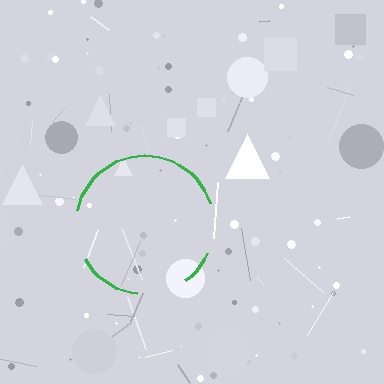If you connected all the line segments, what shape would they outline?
They would outline a circle.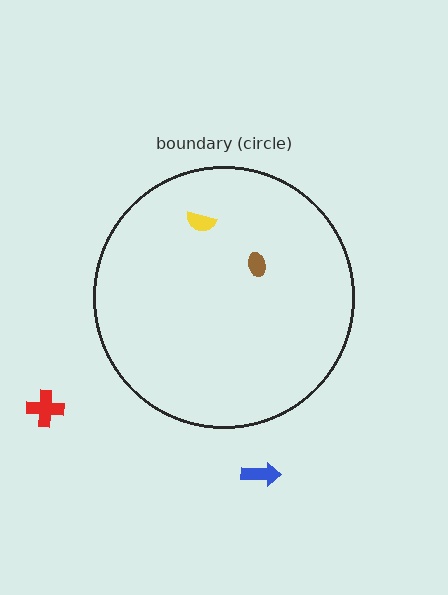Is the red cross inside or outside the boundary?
Outside.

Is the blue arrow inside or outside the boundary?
Outside.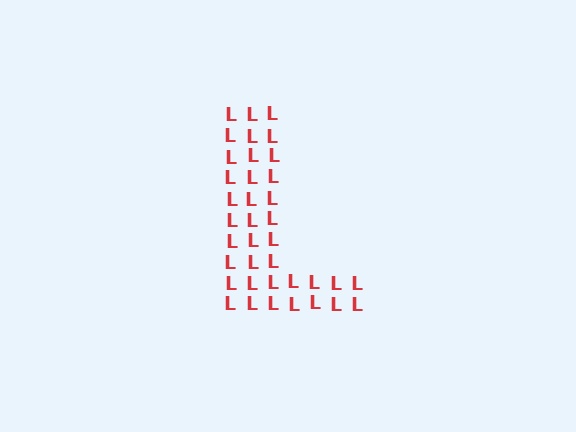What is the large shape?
The large shape is the letter L.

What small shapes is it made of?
It is made of small letter L's.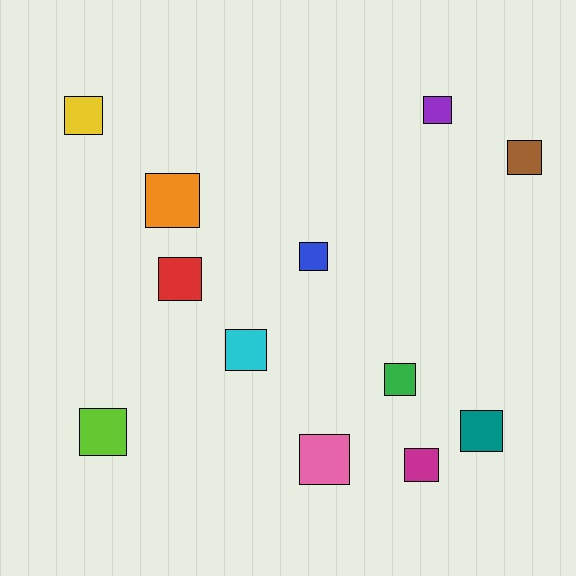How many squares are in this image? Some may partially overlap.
There are 12 squares.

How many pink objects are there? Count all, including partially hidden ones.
There is 1 pink object.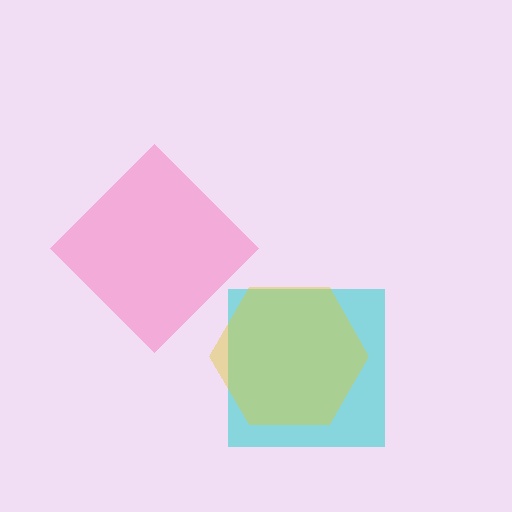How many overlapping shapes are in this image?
There are 3 overlapping shapes in the image.